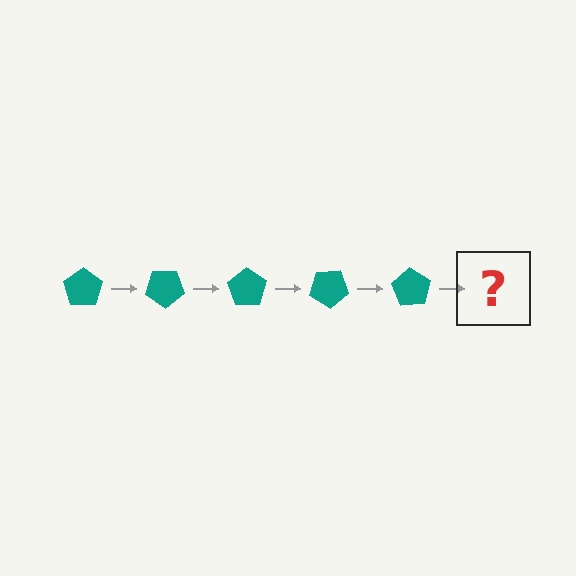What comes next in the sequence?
The next element should be a teal pentagon rotated 175 degrees.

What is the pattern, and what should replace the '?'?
The pattern is that the pentagon rotates 35 degrees each step. The '?' should be a teal pentagon rotated 175 degrees.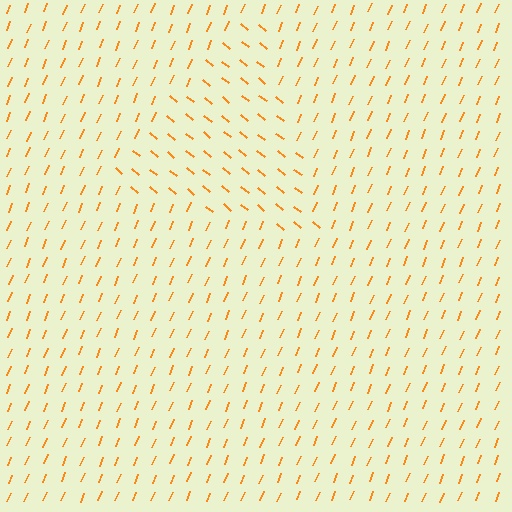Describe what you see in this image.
The image is filled with small orange line segments. A triangle region in the image has lines oriented differently from the surrounding lines, creating a visible texture boundary.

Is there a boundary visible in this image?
Yes, there is a texture boundary formed by a change in line orientation.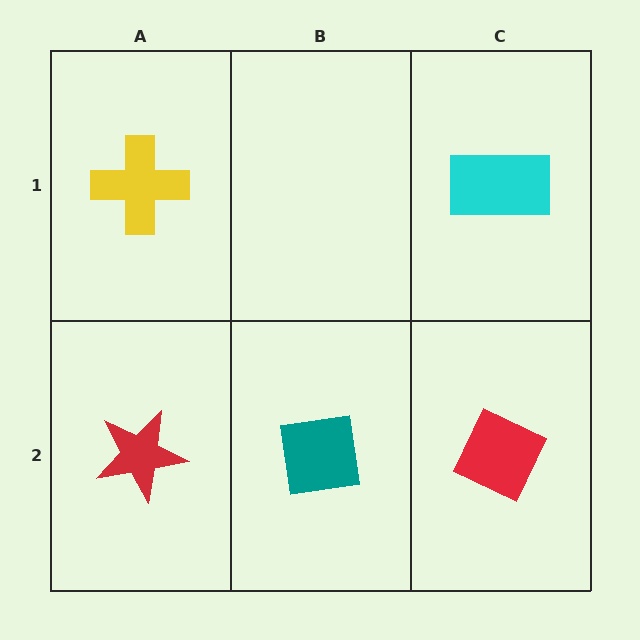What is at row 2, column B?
A teal square.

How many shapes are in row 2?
3 shapes.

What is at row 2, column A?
A red star.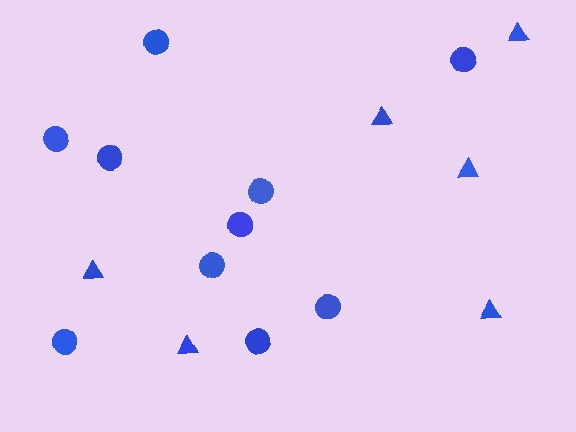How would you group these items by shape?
There are 2 groups: one group of triangles (6) and one group of circles (10).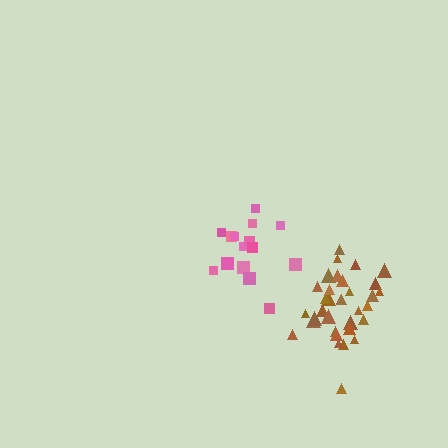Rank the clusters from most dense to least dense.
brown, pink.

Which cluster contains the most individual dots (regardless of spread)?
Brown (35).